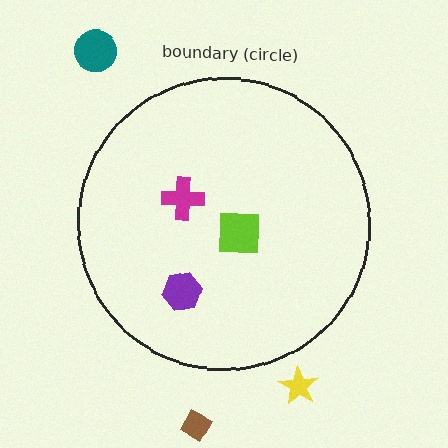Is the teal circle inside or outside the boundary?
Outside.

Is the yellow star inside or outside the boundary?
Outside.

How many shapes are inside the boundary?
3 inside, 3 outside.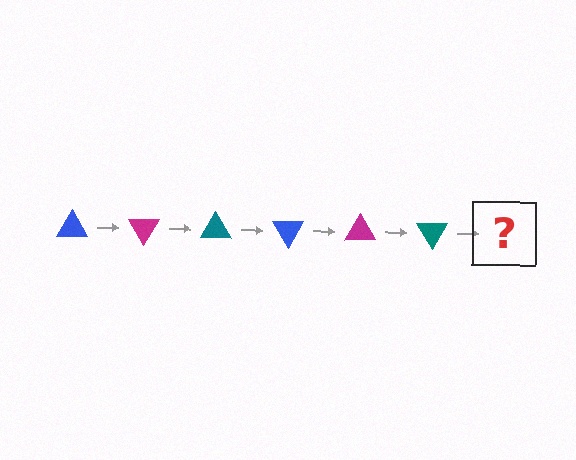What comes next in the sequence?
The next element should be a blue triangle, rotated 360 degrees from the start.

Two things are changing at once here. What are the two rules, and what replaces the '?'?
The two rules are that it rotates 60 degrees each step and the color cycles through blue, magenta, and teal. The '?' should be a blue triangle, rotated 360 degrees from the start.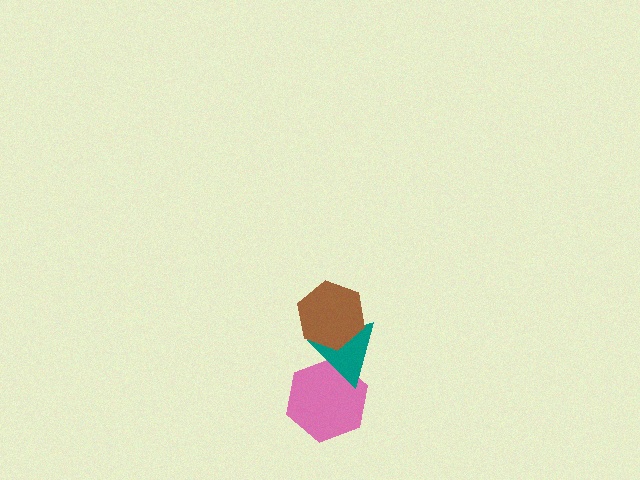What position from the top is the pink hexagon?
The pink hexagon is 3rd from the top.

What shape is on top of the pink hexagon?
The teal triangle is on top of the pink hexagon.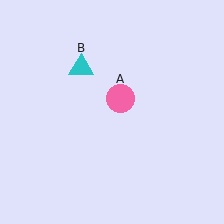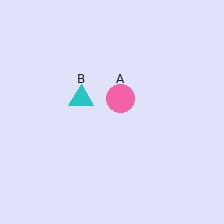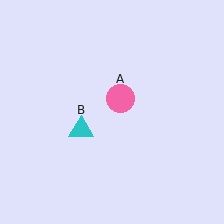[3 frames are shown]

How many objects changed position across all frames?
1 object changed position: cyan triangle (object B).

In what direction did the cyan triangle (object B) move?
The cyan triangle (object B) moved down.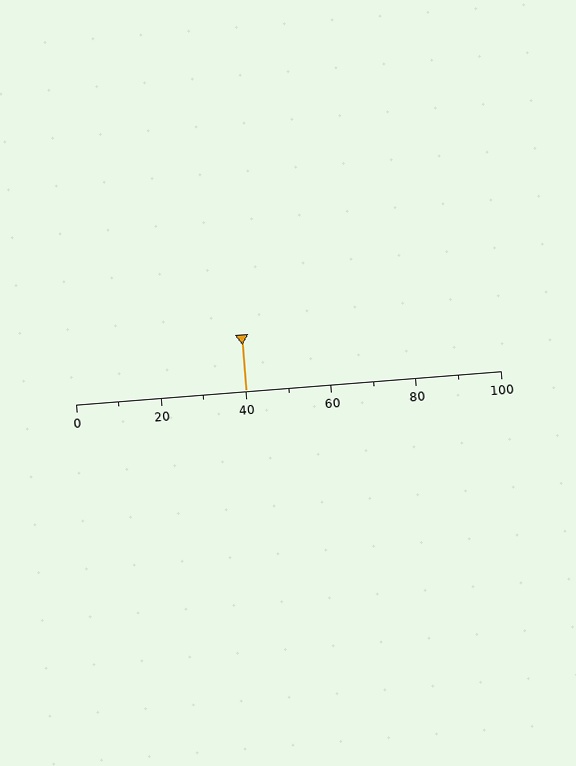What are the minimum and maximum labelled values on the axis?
The axis runs from 0 to 100.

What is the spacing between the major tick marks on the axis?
The major ticks are spaced 20 apart.